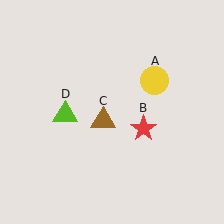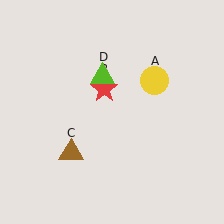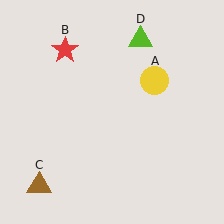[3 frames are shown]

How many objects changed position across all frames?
3 objects changed position: red star (object B), brown triangle (object C), lime triangle (object D).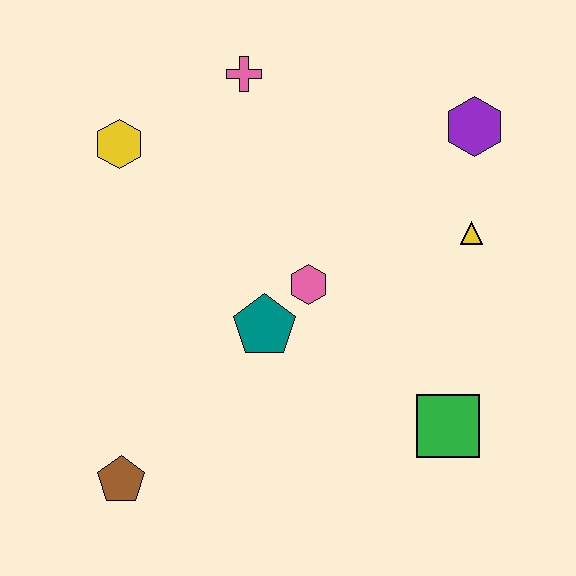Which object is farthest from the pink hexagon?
The brown pentagon is farthest from the pink hexagon.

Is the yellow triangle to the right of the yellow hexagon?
Yes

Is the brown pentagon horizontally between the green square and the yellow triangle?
No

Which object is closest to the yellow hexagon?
The pink cross is closest to the yellow hexagon.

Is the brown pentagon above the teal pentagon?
No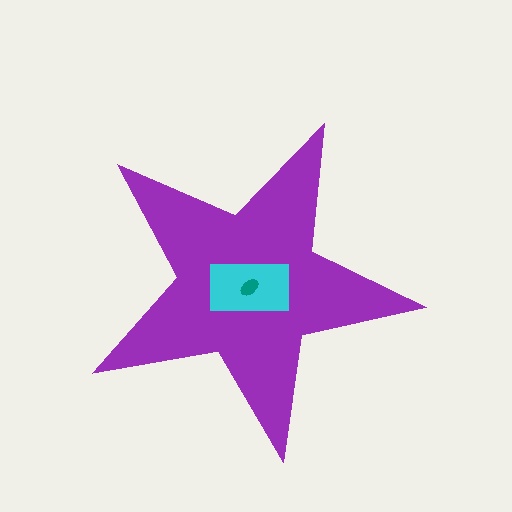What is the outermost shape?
The purple star.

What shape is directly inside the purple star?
The cyan rectangle.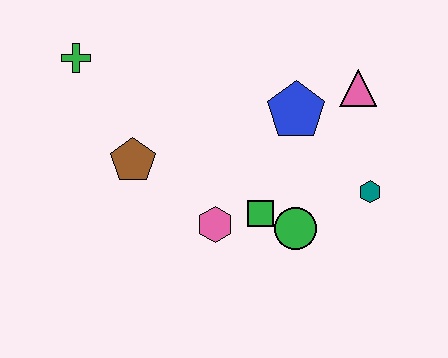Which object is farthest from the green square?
The green cross is farthest from the green square.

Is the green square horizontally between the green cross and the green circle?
Yes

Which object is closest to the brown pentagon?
The pink hexagon is closest to the brown pentagon.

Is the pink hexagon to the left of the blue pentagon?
Yes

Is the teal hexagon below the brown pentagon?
Yes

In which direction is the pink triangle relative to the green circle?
The pink triangle is above the green circle.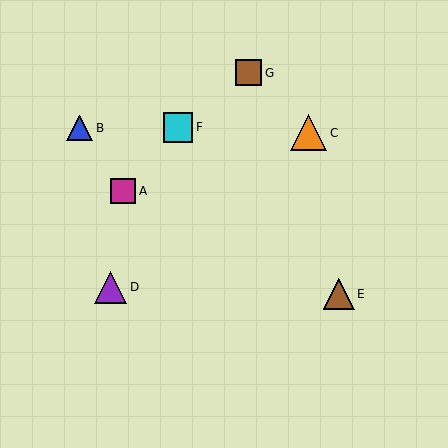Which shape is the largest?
The orange triangle (labeled C) is the largest.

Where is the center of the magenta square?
The center of the magenta square is at (123, 191).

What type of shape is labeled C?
Shape C is an orange triangle.